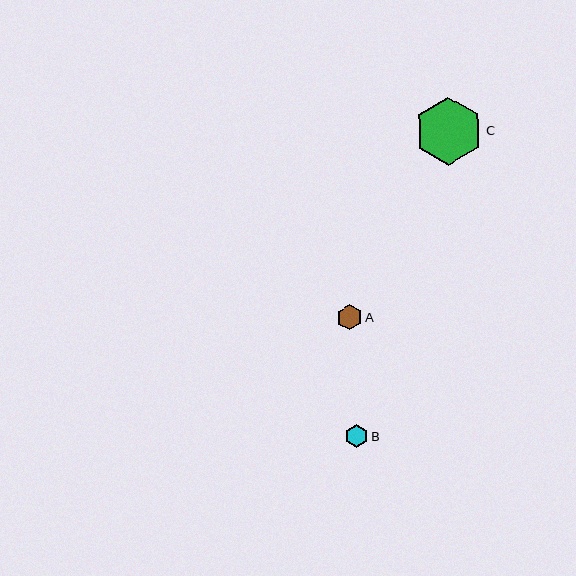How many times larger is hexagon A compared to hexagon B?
Hexagon A is approximately 1.1 times the size of hexagon B.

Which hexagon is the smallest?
Hexagon B is the smallest with a size of approximately 23 pixels.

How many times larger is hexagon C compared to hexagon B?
Hexagon C is approximately 2.9 times the size of hexagon B.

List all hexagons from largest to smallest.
From largest to smallest: C, A, B.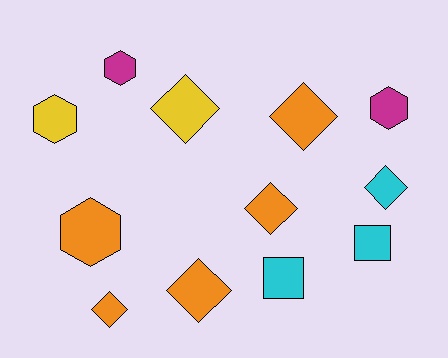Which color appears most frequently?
Orange, with 5 objects.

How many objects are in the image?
There are 12 objects.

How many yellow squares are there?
There are no yellow squares.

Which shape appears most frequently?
Diamond, with 6 objects.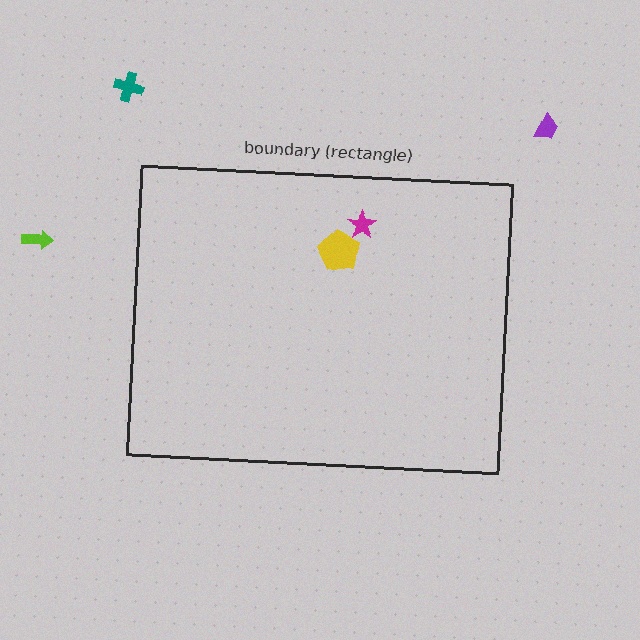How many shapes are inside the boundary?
2 inside, 3 outside.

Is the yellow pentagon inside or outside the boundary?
Inside.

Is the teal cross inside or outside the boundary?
Outside.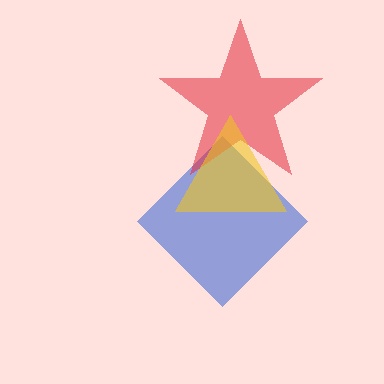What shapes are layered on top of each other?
The layered shapes are: a blue diamond, a red star, a yellow triangle.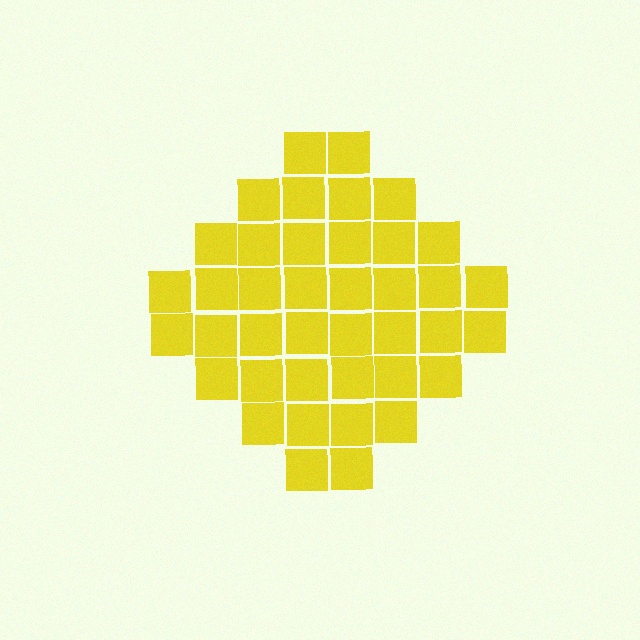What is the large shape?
The large shape is a diamond.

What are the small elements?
The small elements are squares.